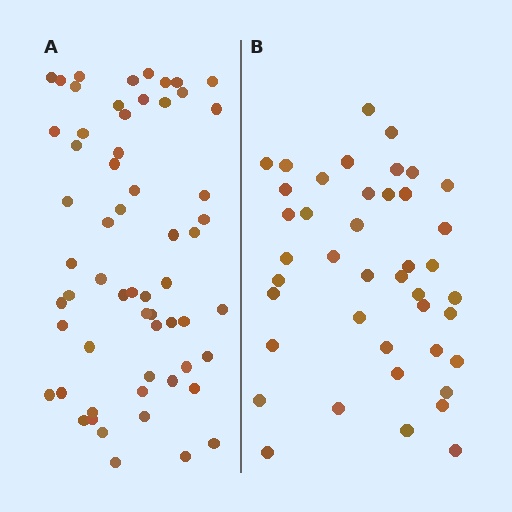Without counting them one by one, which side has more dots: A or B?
Region A (the left region) has more dots.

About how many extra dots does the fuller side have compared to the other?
Region A has approximately 20 more dots than region B.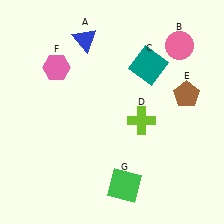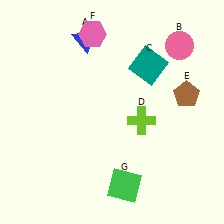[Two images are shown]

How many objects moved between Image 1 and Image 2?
1 object moved between the two images.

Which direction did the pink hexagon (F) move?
The pink hexagon (F) moved right.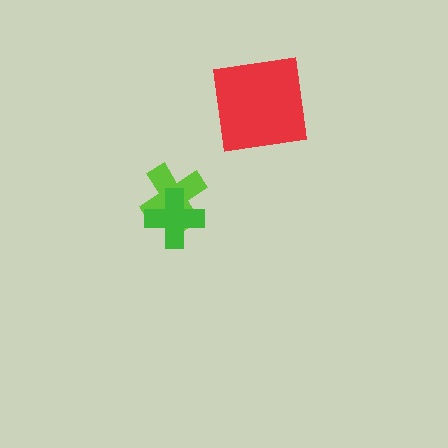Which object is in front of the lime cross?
The green cross is in front of the lime cross.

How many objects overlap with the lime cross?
1 object overlaps with the lime cross.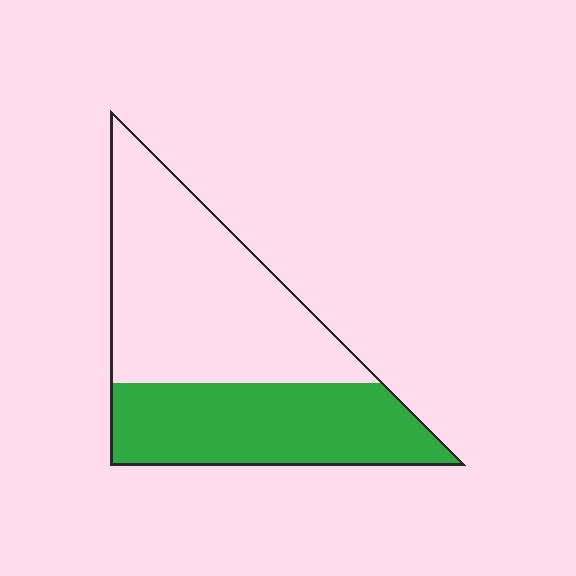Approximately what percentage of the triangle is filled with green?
Approximately 40%.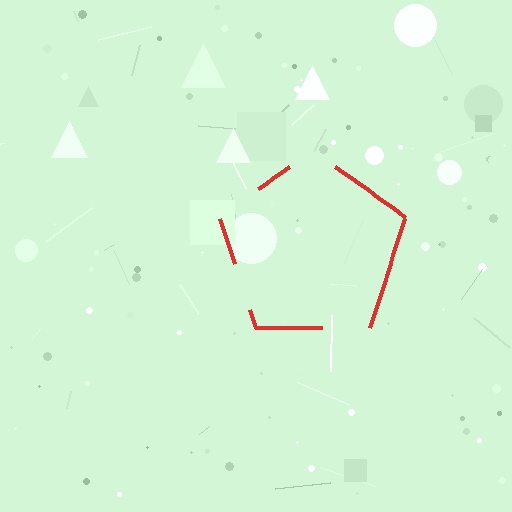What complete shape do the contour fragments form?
The contour fragments form a pentagon.